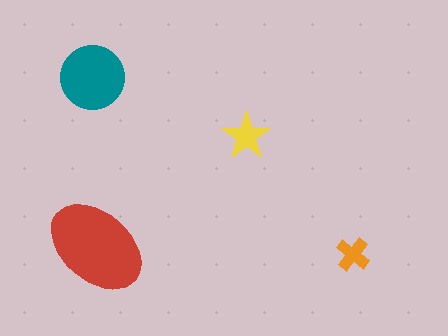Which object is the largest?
The red ellipse.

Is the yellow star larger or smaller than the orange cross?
Larger.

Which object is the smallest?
The orange cross.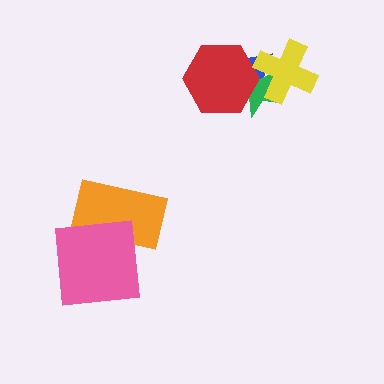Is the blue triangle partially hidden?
Yes, it is partially covered by another shape.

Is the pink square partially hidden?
No, no other shape covers it.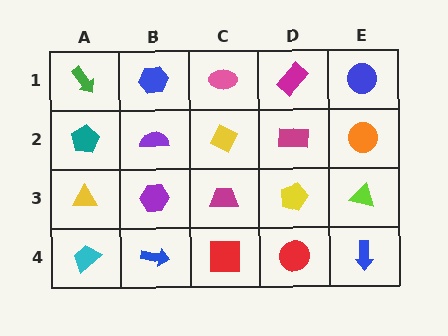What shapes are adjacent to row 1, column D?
A magenta rectangle (row 2, column D), a pink ellipse (row 1, column C), a blue circle (row 1, column E).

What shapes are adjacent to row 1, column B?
A purple semicircle (row 2, column B), a green arrow (row 1, column A), a pink ellipse (row 1, column C).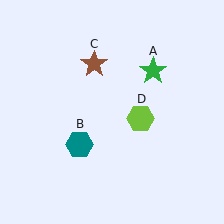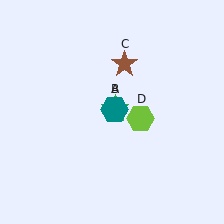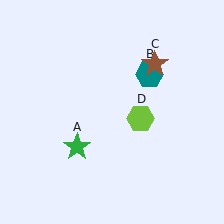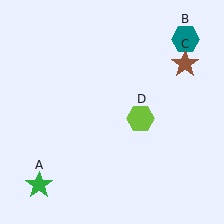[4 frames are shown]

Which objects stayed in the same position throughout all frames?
Lime hexagon (object D) remained stationary.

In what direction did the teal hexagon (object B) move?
The teal hexagon (object B) moved up and to the right.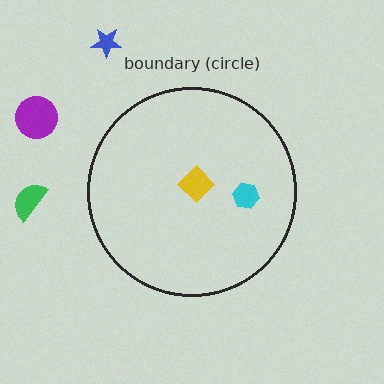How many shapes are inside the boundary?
2 inside, 3 outside.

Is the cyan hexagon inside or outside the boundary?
Inside.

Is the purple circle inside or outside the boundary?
Outside.